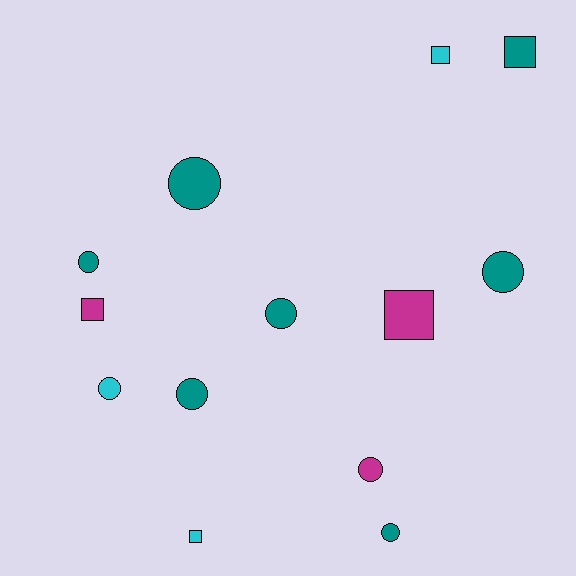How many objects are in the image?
There are 13 objects.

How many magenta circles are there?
There is 1 magenta circle.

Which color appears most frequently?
Teal, with 7 objects.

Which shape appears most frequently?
Circle, with 8 objects.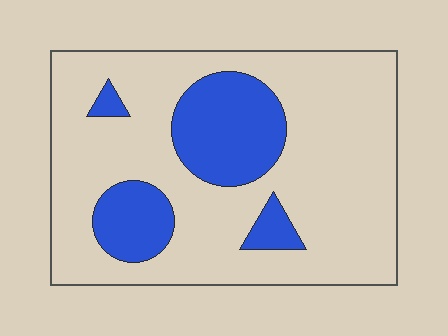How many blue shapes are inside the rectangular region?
4.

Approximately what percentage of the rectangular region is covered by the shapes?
Approximately 25%.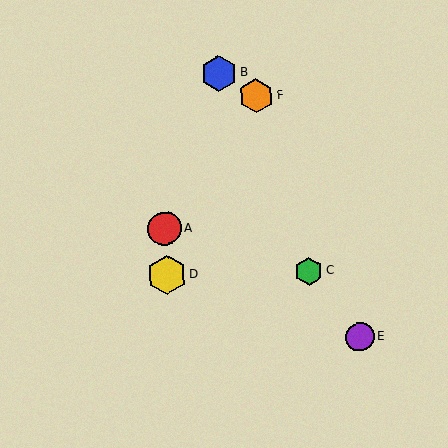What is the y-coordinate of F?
Object F is at y≈96.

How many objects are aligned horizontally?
2 objects (C, D) are aligned horizontally.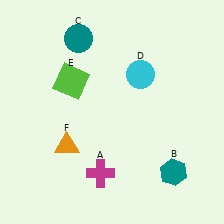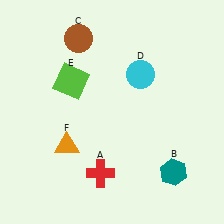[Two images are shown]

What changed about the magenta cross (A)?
In Image 1, A is magenta. In Image 2, it changed to red.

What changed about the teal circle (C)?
In Image 1, C is teal. In Image 2, it changed to brown.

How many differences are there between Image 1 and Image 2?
There are 2 differences between the two images.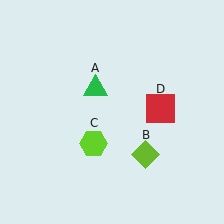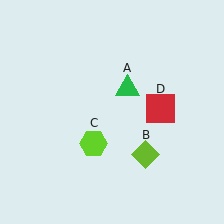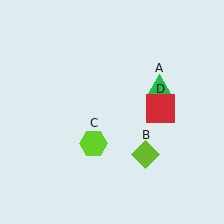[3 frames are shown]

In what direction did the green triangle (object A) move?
The green triangle (object A) moved right.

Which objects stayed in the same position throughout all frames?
Lime diamond (object B) and lime hexagon (object C) and red square (object D) remained stationary.